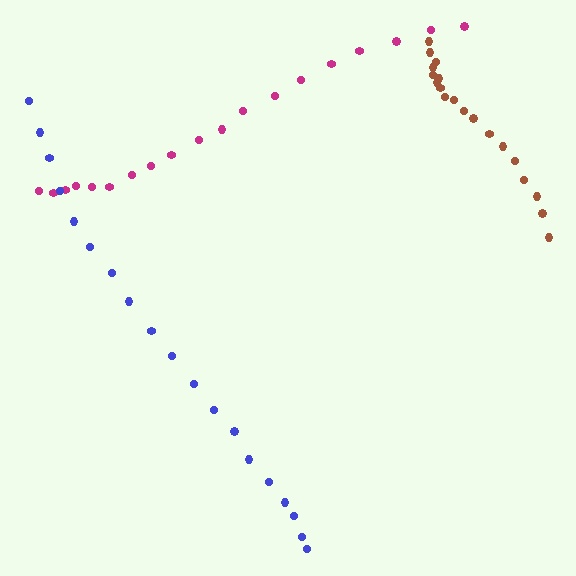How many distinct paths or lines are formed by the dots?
There are 3 distinct paths.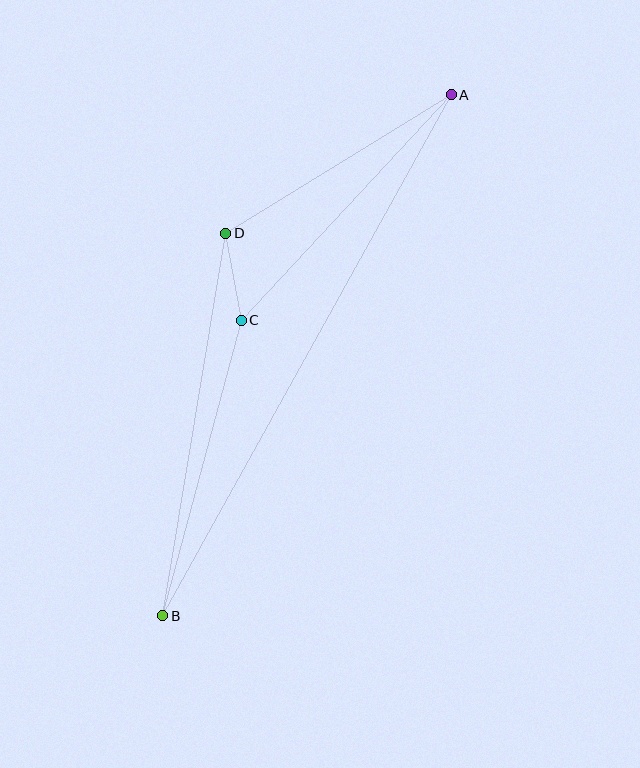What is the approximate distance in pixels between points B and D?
The distance between B and D is approximately 388 pixels.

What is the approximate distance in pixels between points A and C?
The distance between A and C is approximately 308 pixels.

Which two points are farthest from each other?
Points A and B are farthest from each other.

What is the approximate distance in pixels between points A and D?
The distance between A and D is approximately 265 pixels.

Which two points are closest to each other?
Points C and D are closest to each other.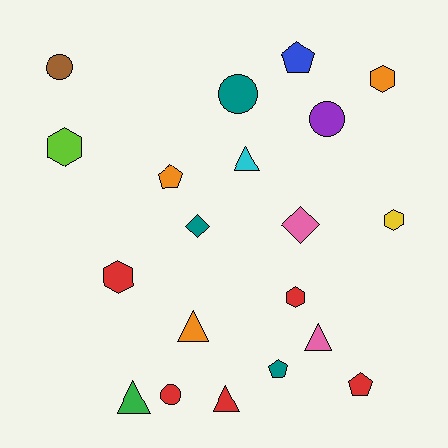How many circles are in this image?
There are 4 circles.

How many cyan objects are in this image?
There is 1 cyan object.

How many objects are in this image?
There are 20 objects.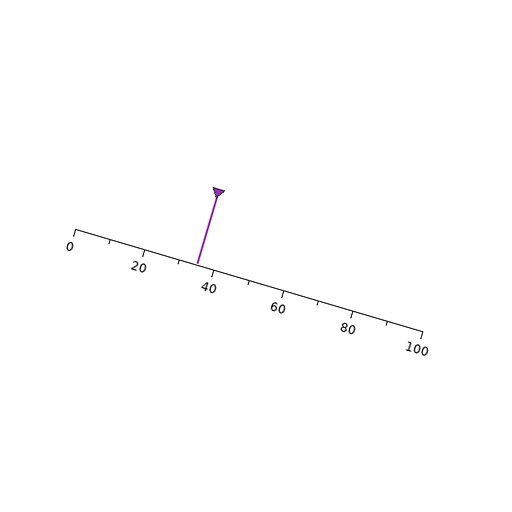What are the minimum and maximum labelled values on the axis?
The axis runs from 0 to 100.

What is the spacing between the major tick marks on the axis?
The major ticks are spaced 20 apart.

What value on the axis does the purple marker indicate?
The marker indicates approximately 35.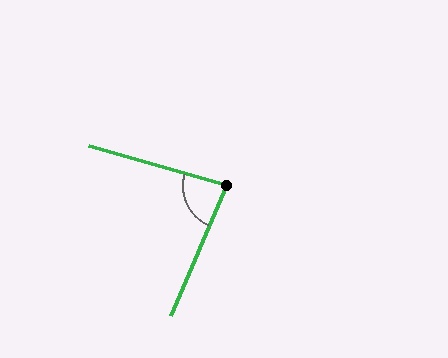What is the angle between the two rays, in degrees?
Approximately 83 degrees.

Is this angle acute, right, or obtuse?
It is acute.